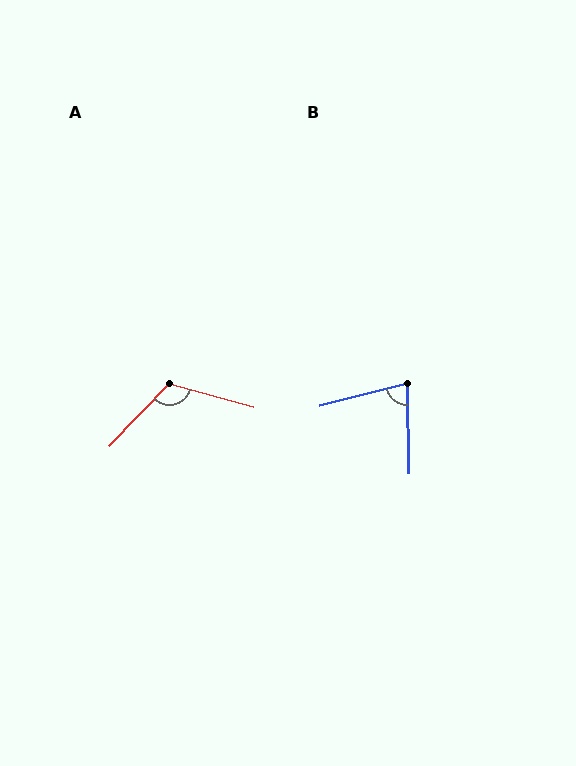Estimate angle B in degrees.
Approximately 76 degrees.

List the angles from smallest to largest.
B (76°), A (118°).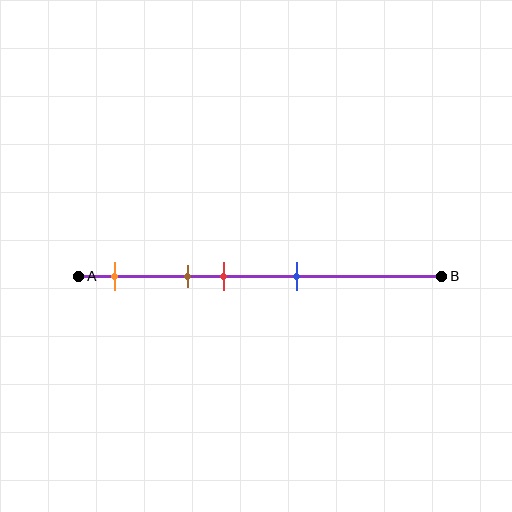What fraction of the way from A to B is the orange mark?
The orange mark is approximately 10% (0.1) of the way from A to B.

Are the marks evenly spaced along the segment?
No, the marks are not evenly spaced.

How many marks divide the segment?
There are 4 marks dividing the segment.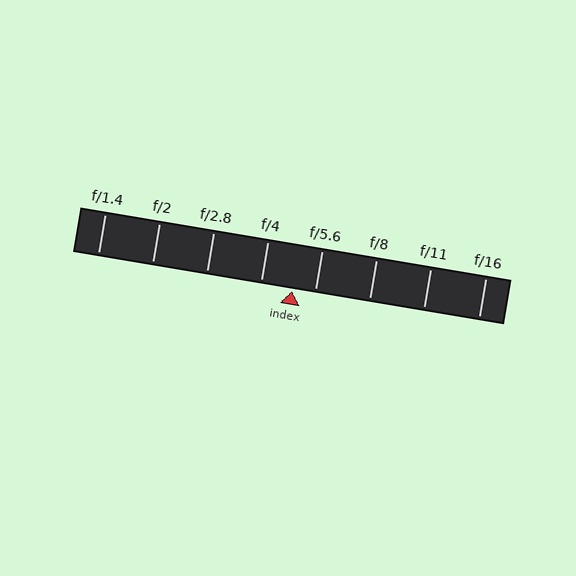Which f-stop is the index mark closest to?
The index mark is closest to f/5.6.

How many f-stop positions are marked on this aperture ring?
There are 8 f-stop positions marked.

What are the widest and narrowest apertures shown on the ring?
The widest aperture shown is f/1.4 and the narrowest is f/16.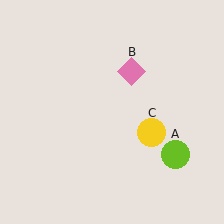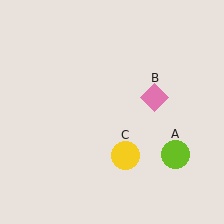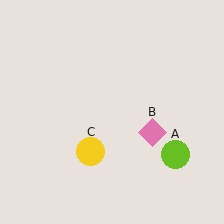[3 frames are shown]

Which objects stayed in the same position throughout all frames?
Lime circle (object A) remained stationary.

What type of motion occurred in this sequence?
The pink diamond (object B), yellow circle (object C) rotated clockwise around the center of the scene.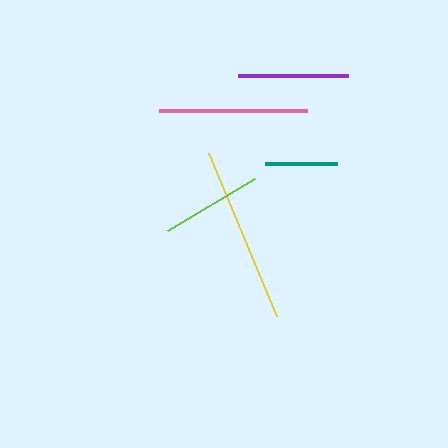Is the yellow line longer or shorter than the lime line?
The yellow line is longer than the lime line.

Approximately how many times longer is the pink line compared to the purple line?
The pink line is approximately 1.3 times the length of the purple line.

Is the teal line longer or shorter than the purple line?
The purple line is longer than the teal line.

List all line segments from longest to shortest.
From longest to shortest: yellow, pink, purple, lime, teal.